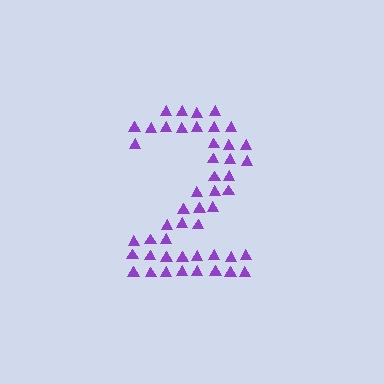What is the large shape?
The large shape is the digit 2.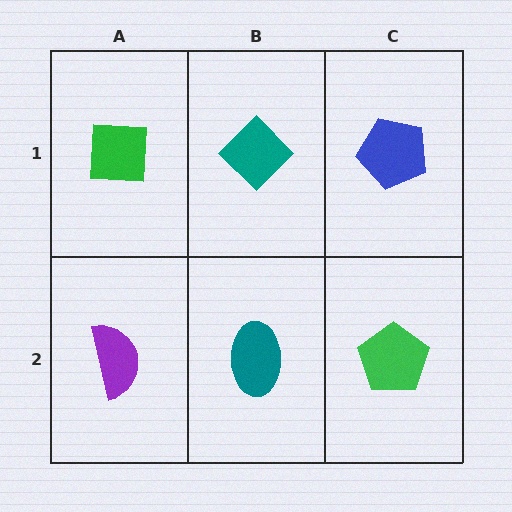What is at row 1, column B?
A teal diamond.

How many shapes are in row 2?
3 shapes.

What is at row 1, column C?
A blue pentagon.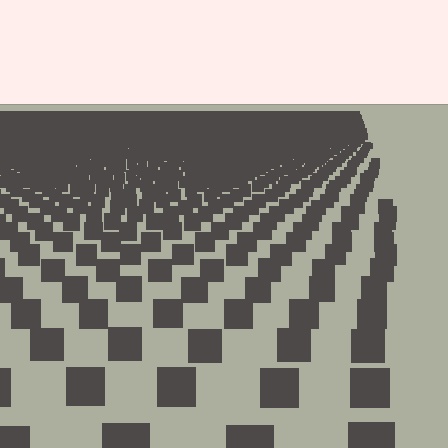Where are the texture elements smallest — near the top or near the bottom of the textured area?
Near the top.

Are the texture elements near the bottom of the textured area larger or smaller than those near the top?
Larger. Near the bottom, elements are closer to the viewer and appear at a bigger on-screen size.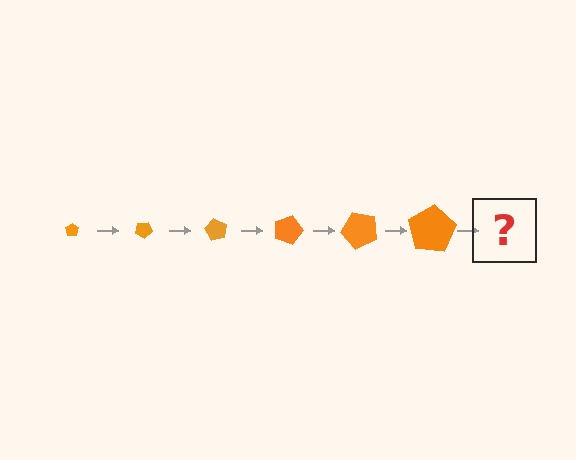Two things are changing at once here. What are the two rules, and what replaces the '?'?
The two rules are that the pentagon grows larger each step and it rotates 30 degrees each step. The '?' should be a pentagon, larger than the previous one and rotated 180 degrees from the start.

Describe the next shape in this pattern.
It should be a pentagon, larger than the previous one and rotated 180 degrees from the start.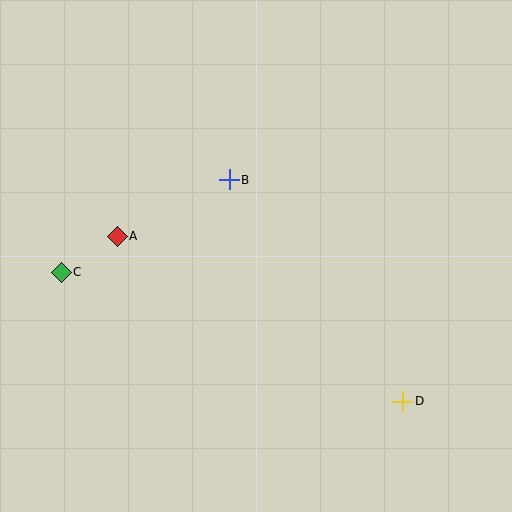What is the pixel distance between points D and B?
The distance between D and B is 281 pixels.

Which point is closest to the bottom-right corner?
Point D is closest to the bottom-right corner.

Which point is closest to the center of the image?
Point B at (229, 180) is closest to the center.